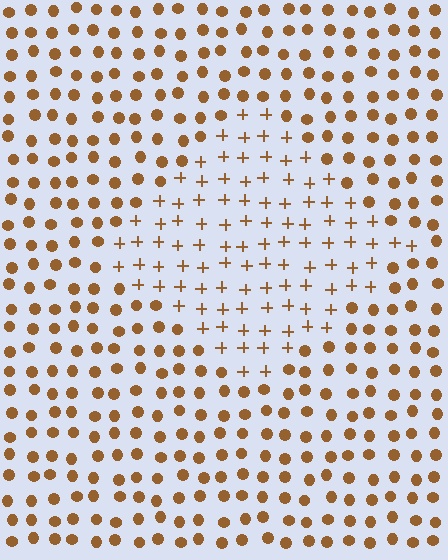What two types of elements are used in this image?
The image uses plus signs inside the diamond region and circles outside it.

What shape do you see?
I see a diamond.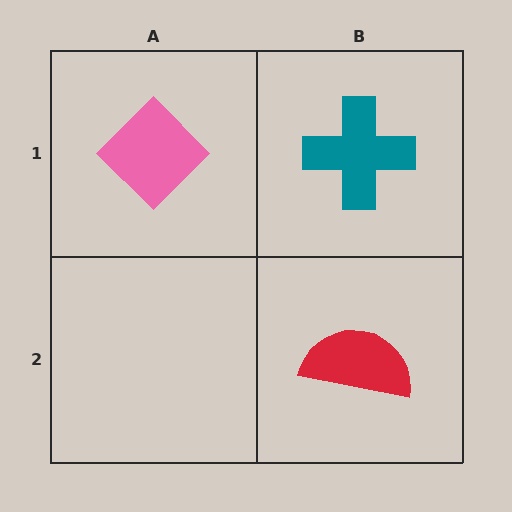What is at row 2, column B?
A red semicircle.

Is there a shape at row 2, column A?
No, that cell is empty.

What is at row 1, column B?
A teal cross.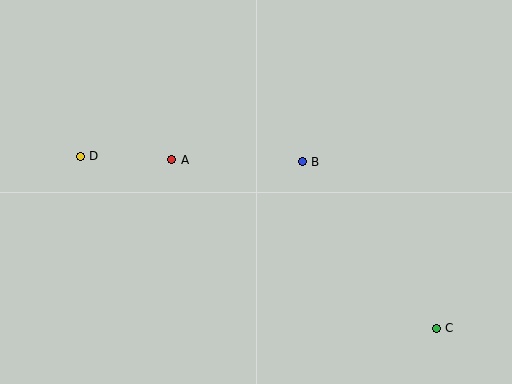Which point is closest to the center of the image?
Point B at (302, 162) is closest to the center.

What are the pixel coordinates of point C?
Point C is at (436, 328).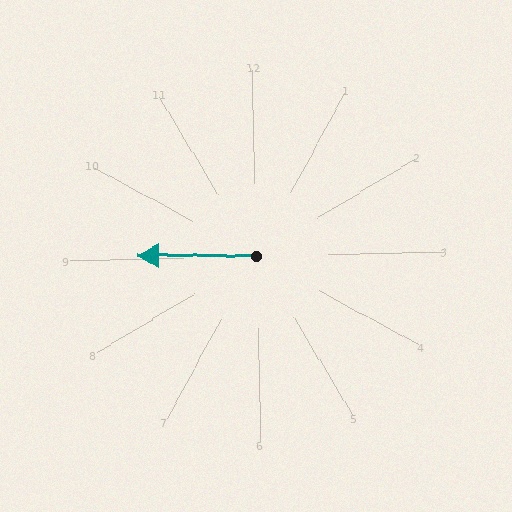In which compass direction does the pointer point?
West.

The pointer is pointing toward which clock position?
Roughly 9 o'clock.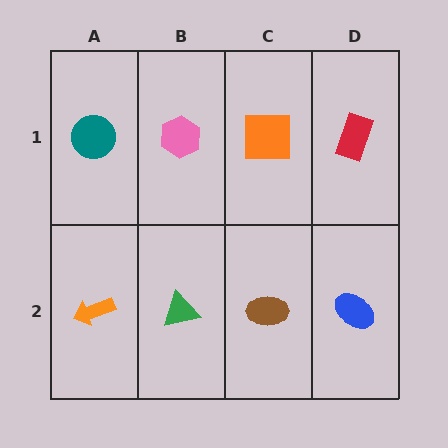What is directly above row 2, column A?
A teal circle.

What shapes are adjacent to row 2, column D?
A red rectangle (row 1, column D), a brown ellipse (row 2, column C).